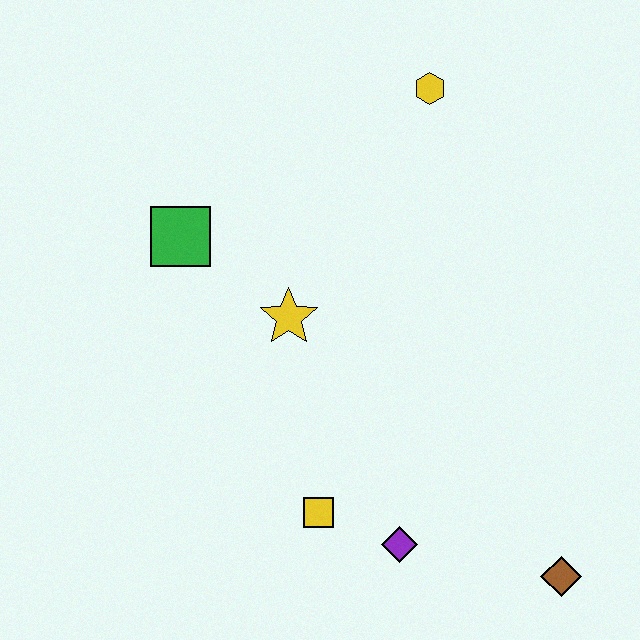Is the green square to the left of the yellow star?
Yes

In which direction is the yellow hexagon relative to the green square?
The yellow hexagon is to the right of the green square.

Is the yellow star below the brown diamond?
No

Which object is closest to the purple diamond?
The yellow square is closest to the purple diamond.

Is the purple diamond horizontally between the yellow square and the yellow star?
No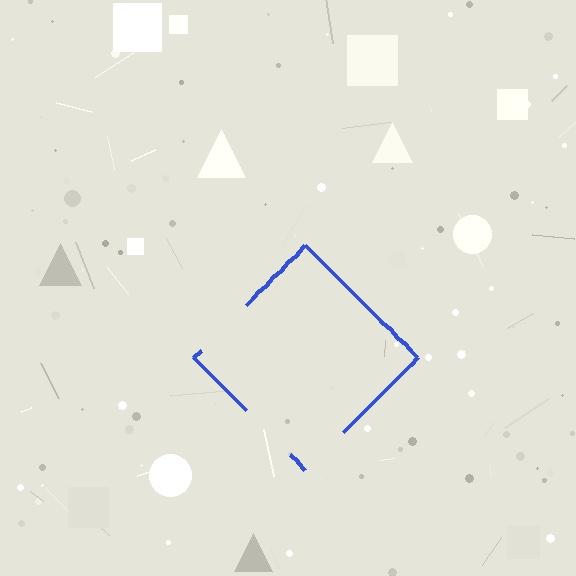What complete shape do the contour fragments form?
The contour fragments form a diamond.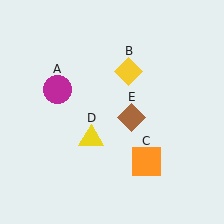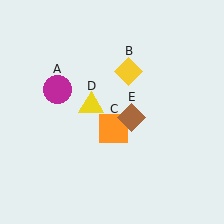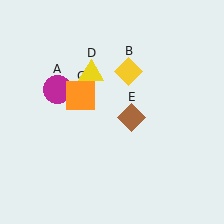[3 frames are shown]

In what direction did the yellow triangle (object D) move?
The yellow triangle (object D) moved up.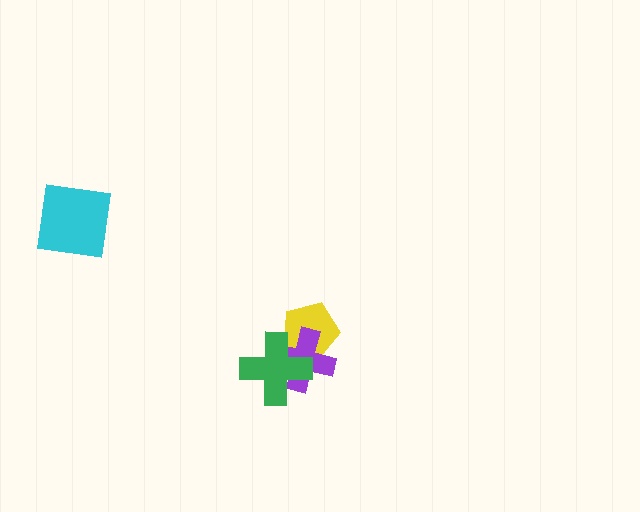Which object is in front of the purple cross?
The green cross is in front of the purple cross.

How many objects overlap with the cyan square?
0 objects overlap with the cyan square.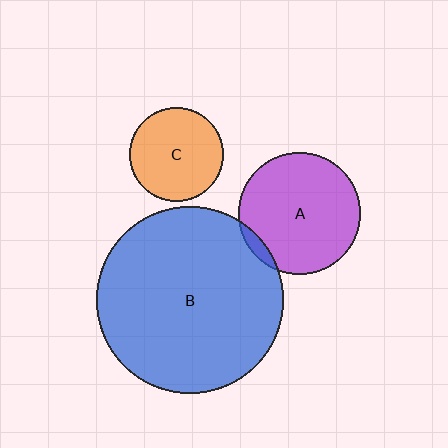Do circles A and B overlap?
Yes.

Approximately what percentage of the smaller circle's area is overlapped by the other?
Approximately 5%.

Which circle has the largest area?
Circle B (blue).